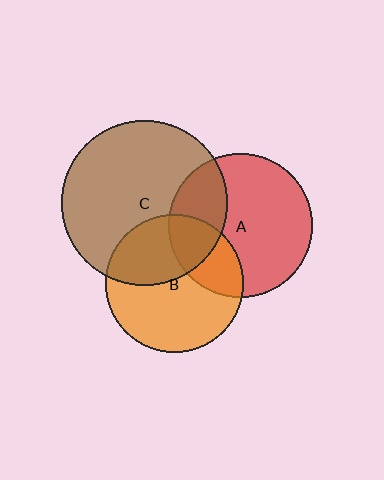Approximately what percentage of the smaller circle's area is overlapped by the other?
Approximately 25%.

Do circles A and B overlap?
Yes.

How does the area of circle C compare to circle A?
Approximately 1.3 times.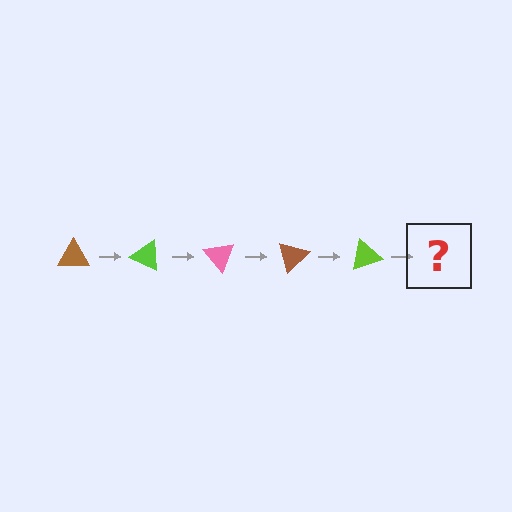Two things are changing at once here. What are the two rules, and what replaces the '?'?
The two rules are that it rotates 25 degrees each step and the color cycles through brown, lime, and pink. The '?' should be a pink triangle, rotated 125 degrees from the start.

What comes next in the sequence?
The next element should be a pink triangle, rotated 125 degrees from the start.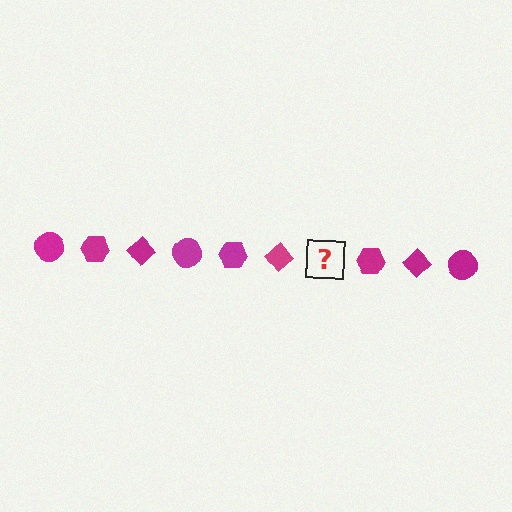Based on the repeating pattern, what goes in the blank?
The blank should be a magenta circle.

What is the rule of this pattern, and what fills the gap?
The rule is that the pattern cycles through circle, hexagon, diamond shapes in magenta. The gap should be filled with a magenta circle.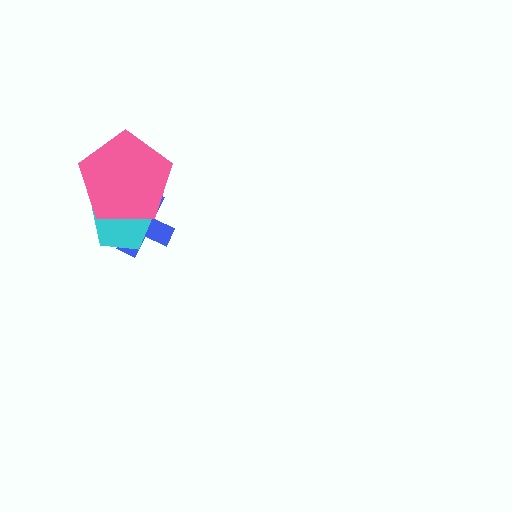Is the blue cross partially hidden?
Yes, it is partially covered by another shape.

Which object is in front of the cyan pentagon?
The pink pentagon is in front of the cyan pentagon.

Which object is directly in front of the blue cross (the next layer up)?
The cyan pentagon is directly in front of the blue cross.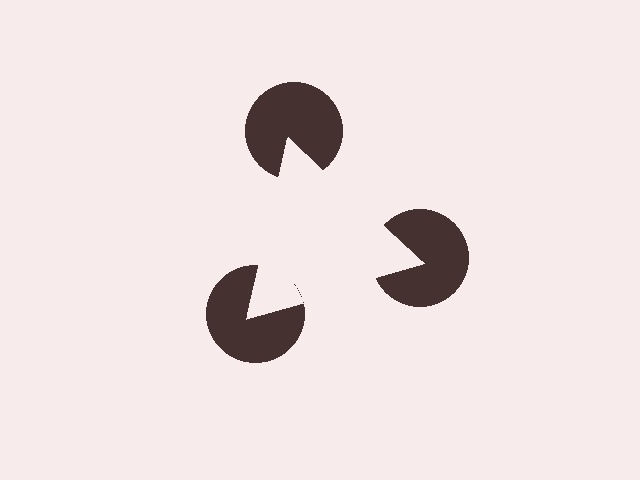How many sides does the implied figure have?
3 sides.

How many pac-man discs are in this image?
There are 3 — one at each vertex of the illusory triangle.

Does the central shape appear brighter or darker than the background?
It typically appears slightly brighter than the background, even though no actual brightness change is drawn.